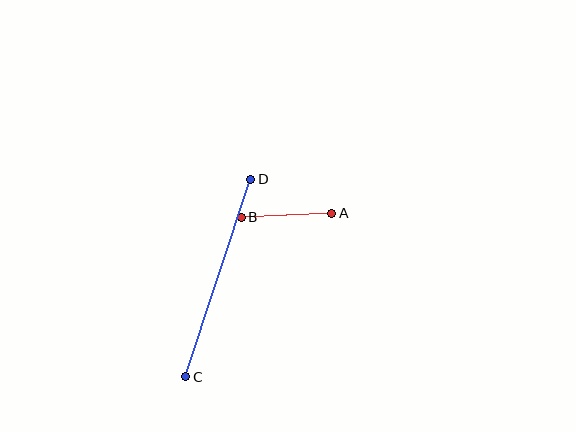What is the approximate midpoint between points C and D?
The midpoint is at approximately (218, 278) pixels.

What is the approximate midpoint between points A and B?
The midpoint is at approximately (287, 215) pixels.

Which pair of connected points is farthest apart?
Points C and D are farthest apart.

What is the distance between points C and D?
The distance is approximately 208 pixels.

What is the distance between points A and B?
The distance is approximately 90 pixels.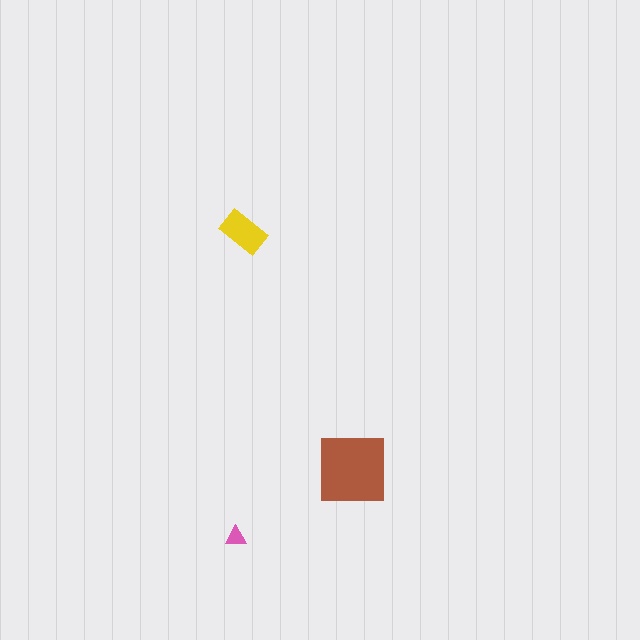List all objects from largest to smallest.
The brown square, the yellow rectangle, the pink triangle.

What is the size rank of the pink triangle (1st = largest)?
3rd.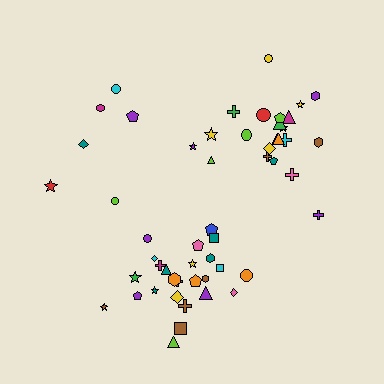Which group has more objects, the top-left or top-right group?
The top-right group.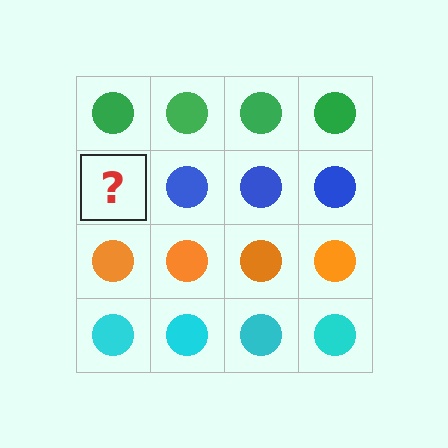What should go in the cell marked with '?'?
The missing cell should contain a blue circle.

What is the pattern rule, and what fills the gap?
The rule is that each row has a consistent color. The gap should be filled with a blue circle.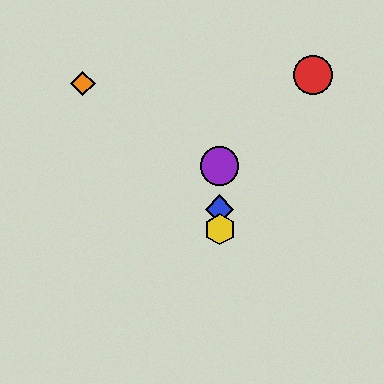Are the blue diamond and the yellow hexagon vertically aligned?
Yes, both are at x≈220.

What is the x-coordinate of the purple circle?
The purple circle is at x≈220.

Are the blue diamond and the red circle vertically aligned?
No, the blue diamond is at x≈220 and the red circle is at x≈313.